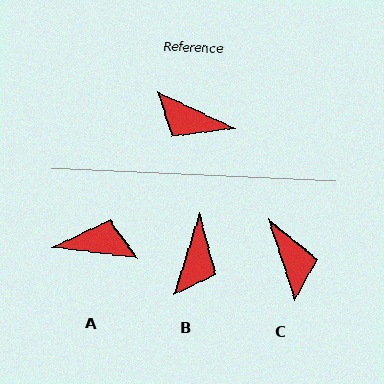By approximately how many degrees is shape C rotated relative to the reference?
Approximately 134 degrees counter-clockwise.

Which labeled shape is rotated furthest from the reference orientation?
A, about 162 degrees away.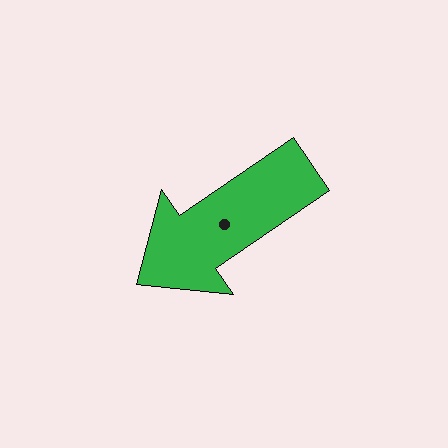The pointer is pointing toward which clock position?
Roughly 8 o'clock.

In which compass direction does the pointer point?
Southwest.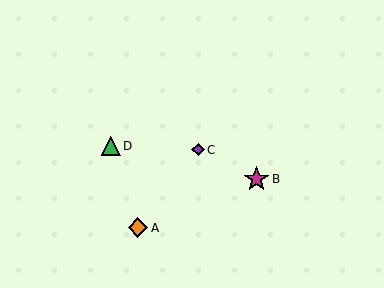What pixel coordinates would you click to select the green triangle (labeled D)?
Click at (111, 146) to select the green triangle D.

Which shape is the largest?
The magenta star (labeled B) is the largest.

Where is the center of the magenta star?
The center of the magenta star is at (257, 179).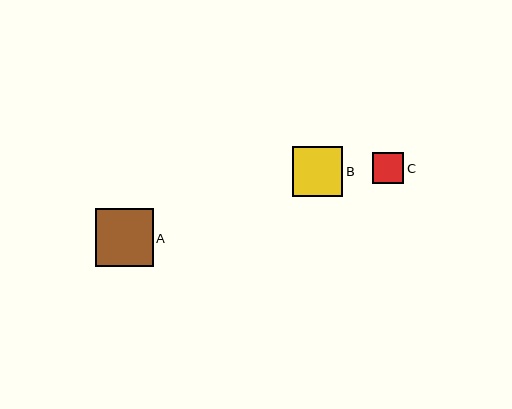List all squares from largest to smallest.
From largest to smallest: A, B, C.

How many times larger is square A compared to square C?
Square A is approximately 1.8 times the size of square C.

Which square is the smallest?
Square C is the smallest with a size of approximately 31 pixels.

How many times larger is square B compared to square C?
Square B is approximately 1.6 times the size of square C.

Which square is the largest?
Square A is the largest with a size of approximately 58 pixels.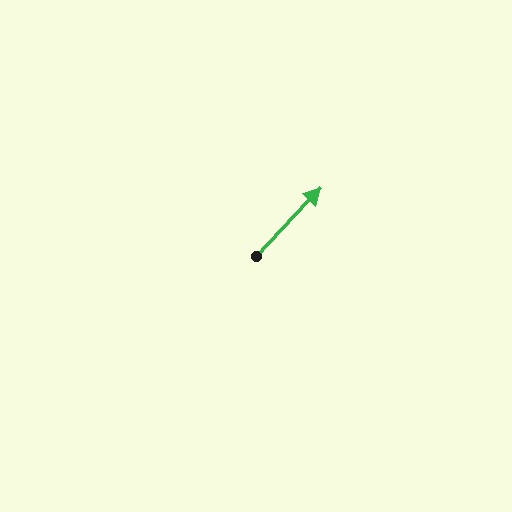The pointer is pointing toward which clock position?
Roughly 1 o'clock.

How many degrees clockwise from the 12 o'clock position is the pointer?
Approximately 43 degrees.